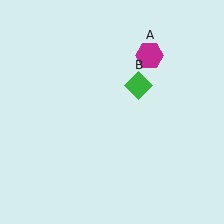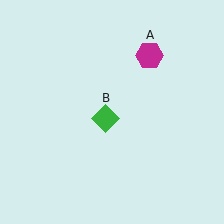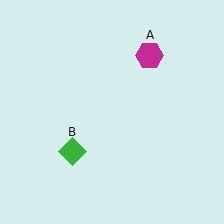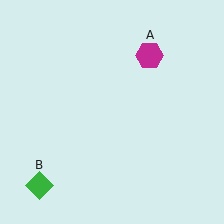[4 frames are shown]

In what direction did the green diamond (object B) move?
The green diamond (object B) moved down and to the left.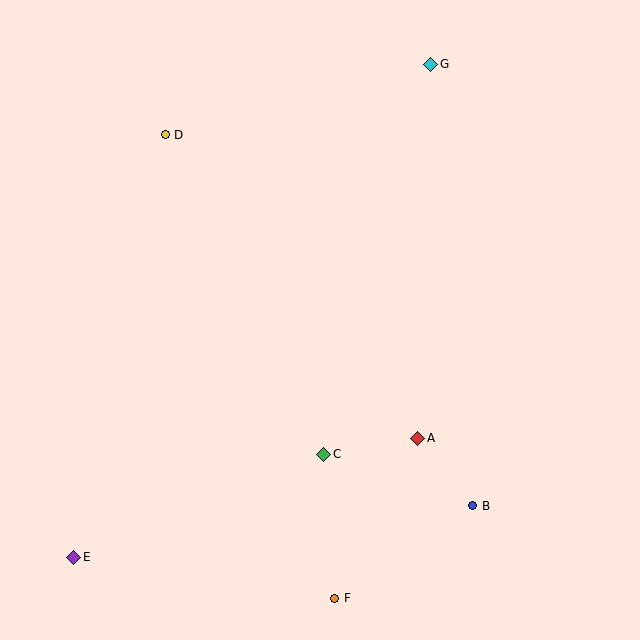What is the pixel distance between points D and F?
The distance between D and F is 493 pixels.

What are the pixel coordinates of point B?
Point B is at (473, 506).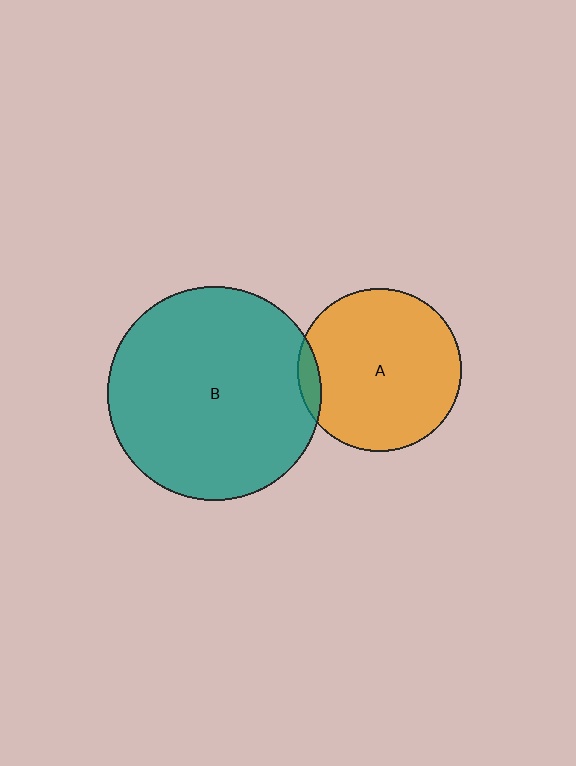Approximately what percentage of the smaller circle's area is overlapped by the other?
Approximately 5%.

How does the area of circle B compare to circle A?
Approximately 1.7 times.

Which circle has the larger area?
Circle B (teal).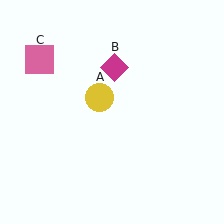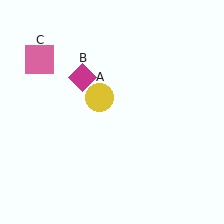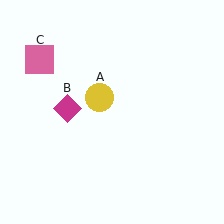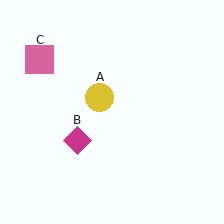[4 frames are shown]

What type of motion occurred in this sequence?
The magenta diamond (object B) rotated counterclockwise around the center of the scene.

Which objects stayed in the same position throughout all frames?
Yellow circle (object A) and pink square (object C) remained stationary.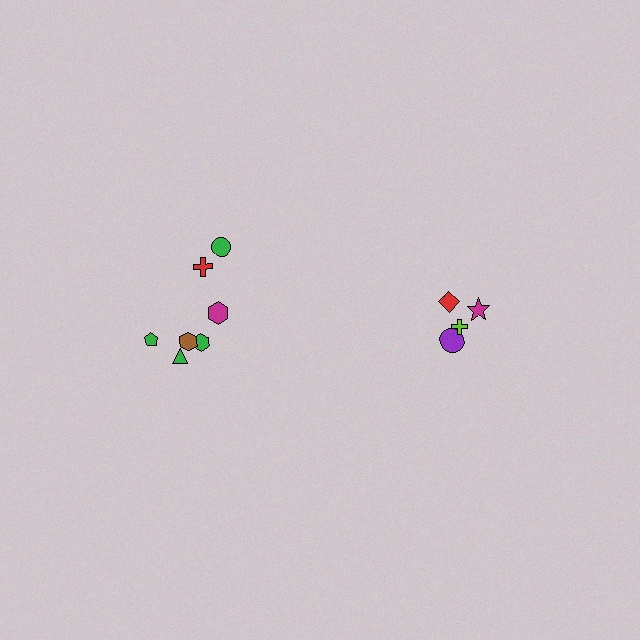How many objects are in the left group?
There are 7 objects.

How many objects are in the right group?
There are 4 objects.